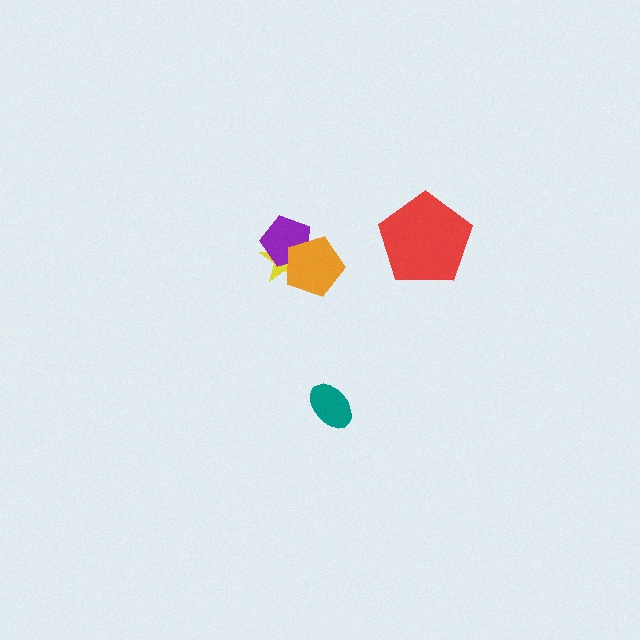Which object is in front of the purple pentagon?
The orange pentagon is in front of the purple pentagon.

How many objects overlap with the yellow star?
2 objects overlap with the yellow star.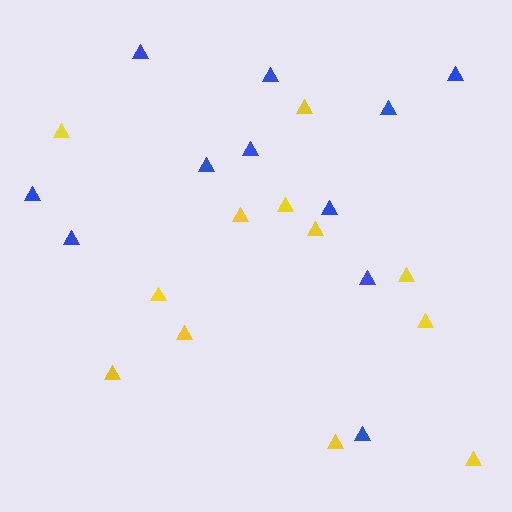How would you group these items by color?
There are 2 groups: one group of blue triangles (11) and one group of yellow triangles (12).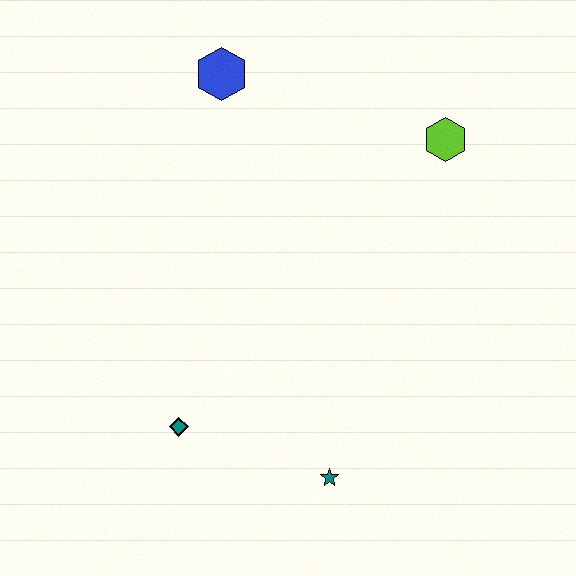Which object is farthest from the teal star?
The blue hexagon is farthest from the teal star.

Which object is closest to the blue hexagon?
The lime hexagon is closest to the blue hexagon.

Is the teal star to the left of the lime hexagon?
Yes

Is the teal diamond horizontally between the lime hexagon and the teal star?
No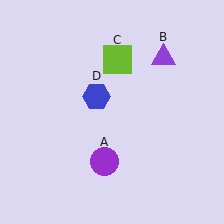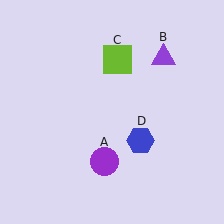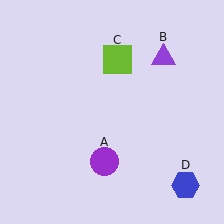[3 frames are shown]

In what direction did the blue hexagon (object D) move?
The blue hexagon (object D) moved down and to the right.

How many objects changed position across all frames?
1 object changed position: blue hexagon (object D).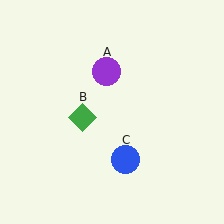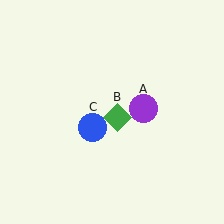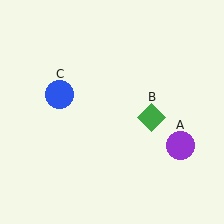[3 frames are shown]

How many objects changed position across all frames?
3 objects changed position: purple circle (object A), green diamond (object B), blue circle (object C).